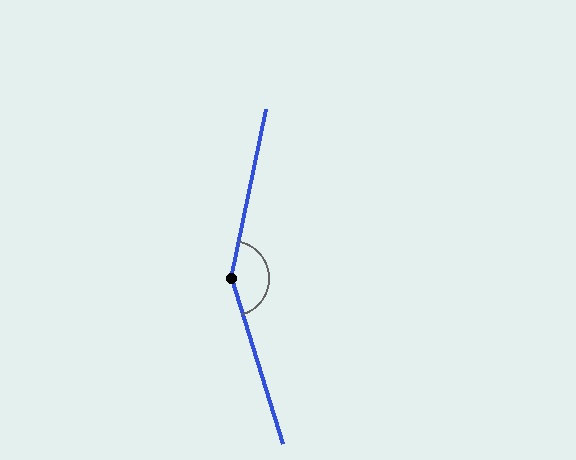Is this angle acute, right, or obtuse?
It is obtuse.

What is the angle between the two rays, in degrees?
Approximately 152 degrees.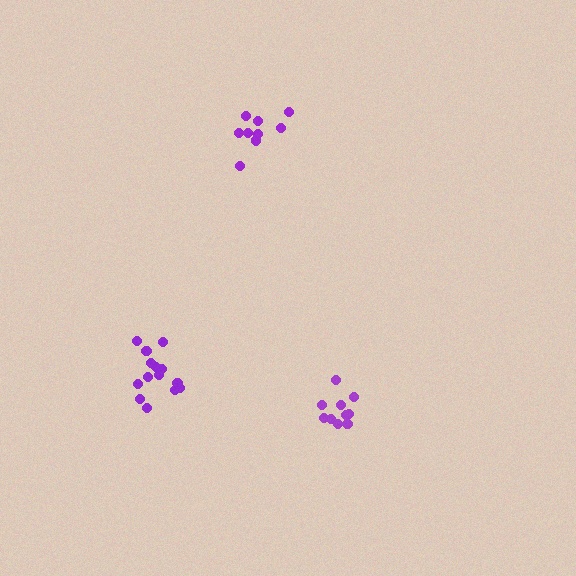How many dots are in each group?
Group 1: 9 dots, Group 2: 14 dots, Group 3: 10 dots (33 total).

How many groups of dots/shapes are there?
There are 3 groups.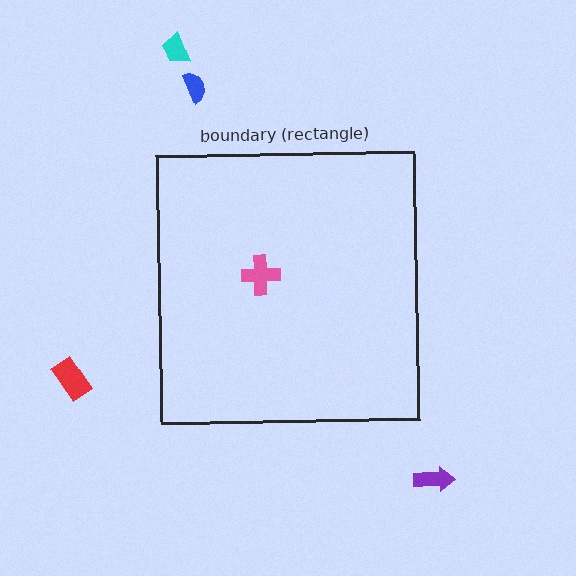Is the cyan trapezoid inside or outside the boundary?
Outside.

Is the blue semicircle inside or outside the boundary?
Outside.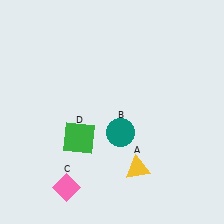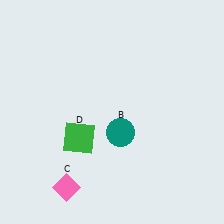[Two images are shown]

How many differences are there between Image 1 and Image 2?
There is 1 difference between the two images.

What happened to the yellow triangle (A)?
The yellow triangle (A) was removed in Image 2. It was in the bottom-right area of Image 1.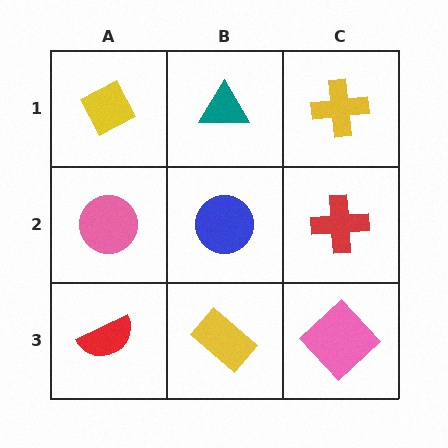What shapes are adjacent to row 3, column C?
A red cross (row 2, column C), a yellow rectangle (row 3, column B).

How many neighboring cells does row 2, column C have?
3.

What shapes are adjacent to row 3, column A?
A pink circle (row 2, column A), a yellow rectangle (row 3, column B).